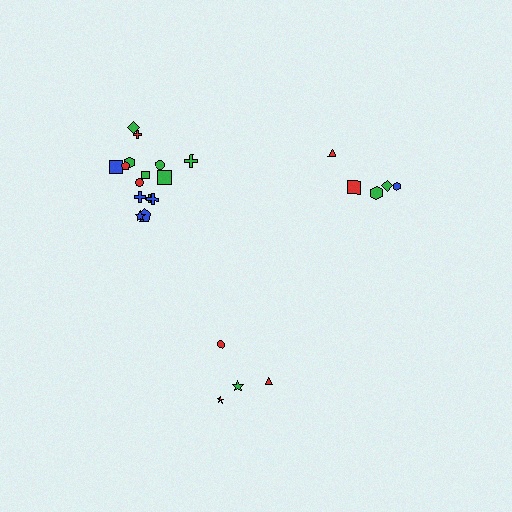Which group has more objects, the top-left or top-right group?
The top-left group.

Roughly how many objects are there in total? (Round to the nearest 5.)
Roughly 25 objects in total.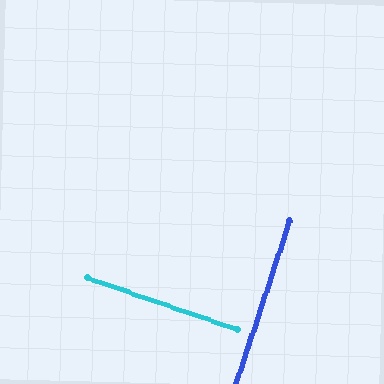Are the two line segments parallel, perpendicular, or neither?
Perpendicular — they meet at approximately 89°.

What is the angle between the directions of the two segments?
Approximately 89 degrees.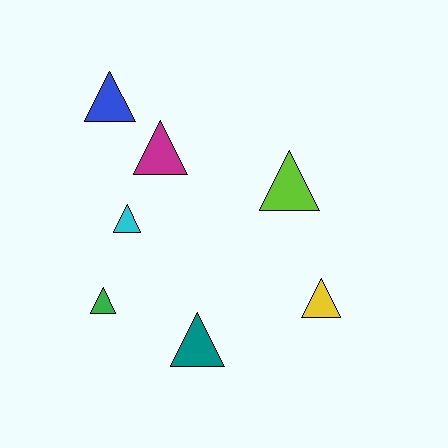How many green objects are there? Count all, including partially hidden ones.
There is 1 green object.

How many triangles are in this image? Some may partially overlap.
There are 7 triangles.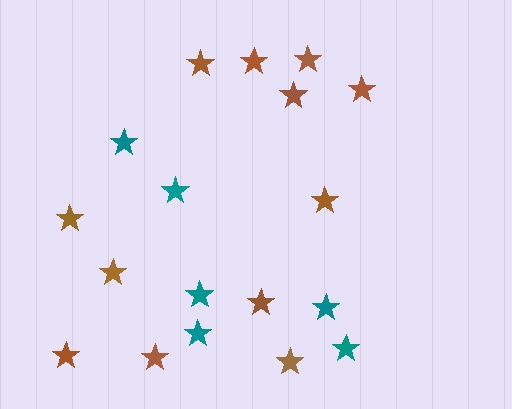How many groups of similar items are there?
There are 2 groups: one group of brown stars (12) and one group of teal stars (6).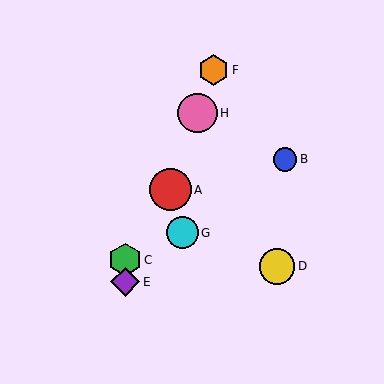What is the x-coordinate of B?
Object B is at x≈285.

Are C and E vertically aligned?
Yes, both are at x≈125.